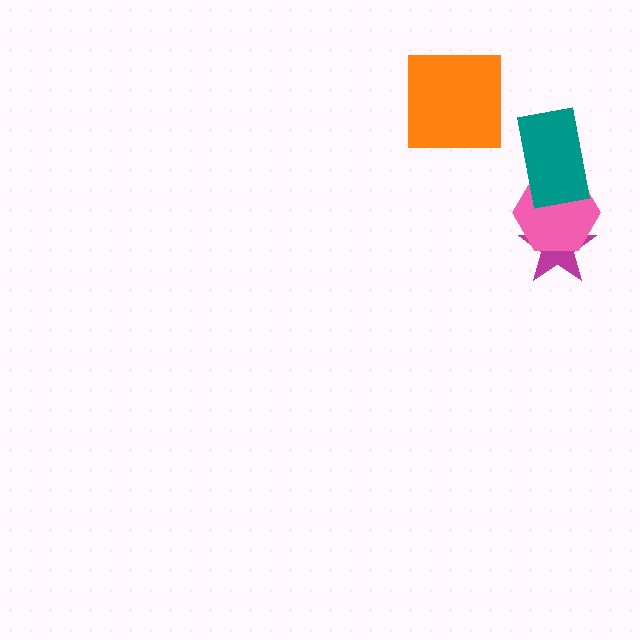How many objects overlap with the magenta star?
1 object overlaps with the magenta star.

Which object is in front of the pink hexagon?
The teal rectangle is in front of the pink hexagon.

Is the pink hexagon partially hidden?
Yes, it is partially covered by another shape.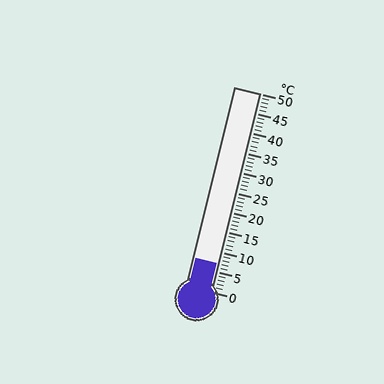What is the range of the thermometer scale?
The thermometer scale ranges from 0°C to 50°C.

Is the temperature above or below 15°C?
The temperature is below 15°C.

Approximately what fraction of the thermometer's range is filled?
The thermometer is filled to approximately 15% of its range.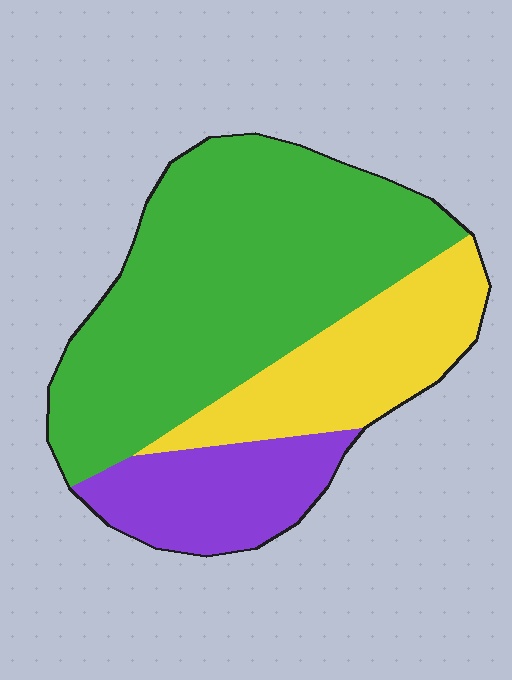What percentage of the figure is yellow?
Yellow takes up about one quarter (1/4) of the figure.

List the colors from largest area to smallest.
From largest to smallest: green, yellow, purple.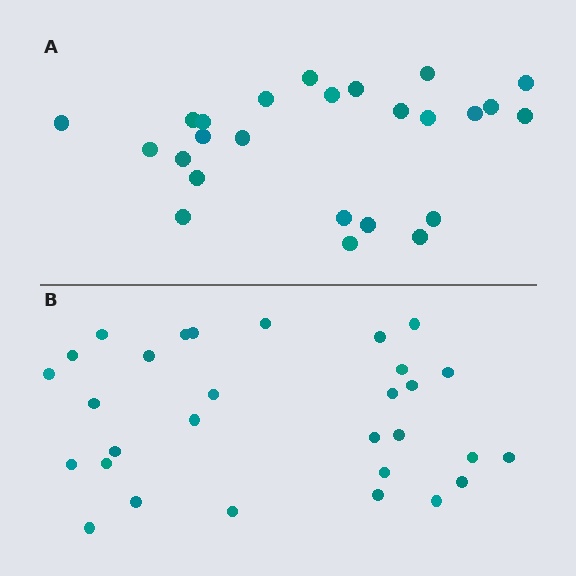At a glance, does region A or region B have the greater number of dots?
Region B (the bottom region) has more dots.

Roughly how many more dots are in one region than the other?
Region B has about 5 more dots than region A.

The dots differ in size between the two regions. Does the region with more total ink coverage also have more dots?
No. Region A has more total ink coverage because its dots are larger, but region B actually contains more individual dots. Total area can be misleading — the number of items is what matters here.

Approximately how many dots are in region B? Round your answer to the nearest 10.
About 30 dots.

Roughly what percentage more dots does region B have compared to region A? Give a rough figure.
About 20% more.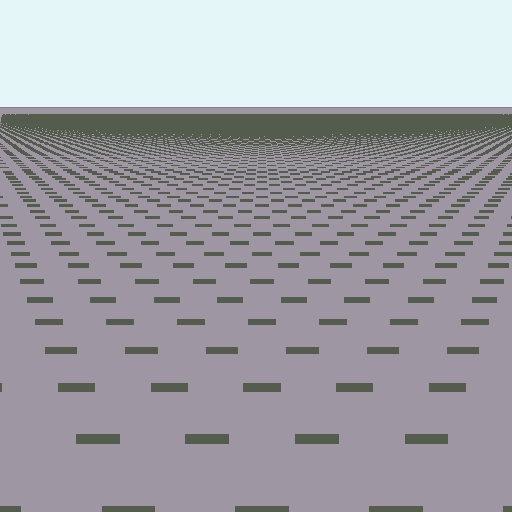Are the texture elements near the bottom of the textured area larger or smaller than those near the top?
Larger. Near the bottom, elements are closer to the viewer and appear at a bigger on-screen size.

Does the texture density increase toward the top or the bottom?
Density increases toward the top.